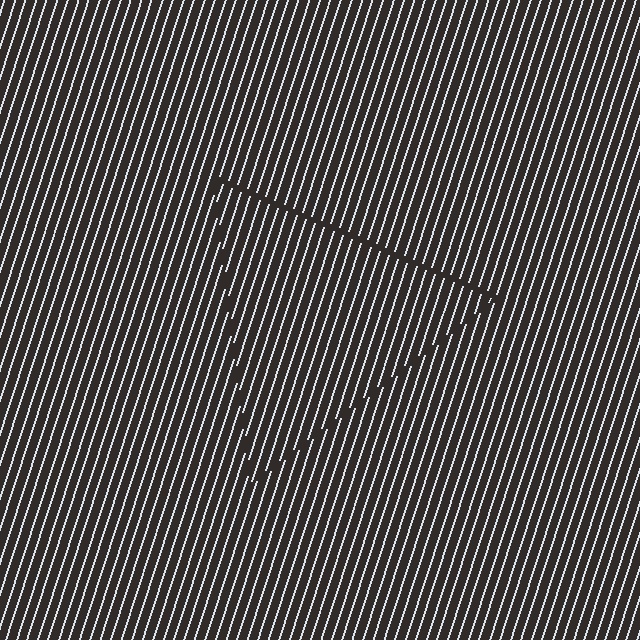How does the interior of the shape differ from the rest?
The interior of the shape contains the same grating, shifted by half a period — the contour is defined by the phase discontinuity where line-ends from the inner and outer gratings abut.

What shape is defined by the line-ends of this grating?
An illusory triangle. The interior of the shape contains the same grating, shifted by half a period — the contour is defined by the phase discontinuity where line-ends from the inner and outer gratings abut.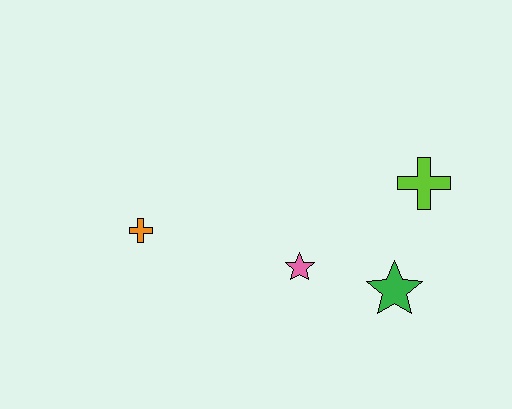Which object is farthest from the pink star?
The orange cross is farthest from the pink star.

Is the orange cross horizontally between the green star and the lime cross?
No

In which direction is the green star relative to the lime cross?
The green star is below the lime cross.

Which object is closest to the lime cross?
The green star is closest to the lime cross.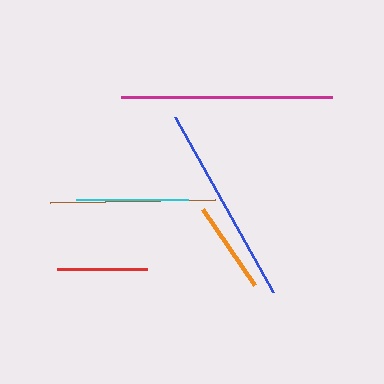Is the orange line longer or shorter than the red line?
The orange line is longer than the red line.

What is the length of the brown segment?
The brown segment is approximately 166 pixels long.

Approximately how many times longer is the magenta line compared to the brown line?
The magenta line is approximately 1.3 times the length of the brown line.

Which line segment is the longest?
The magenta line is the longest at approximately 211 pixels.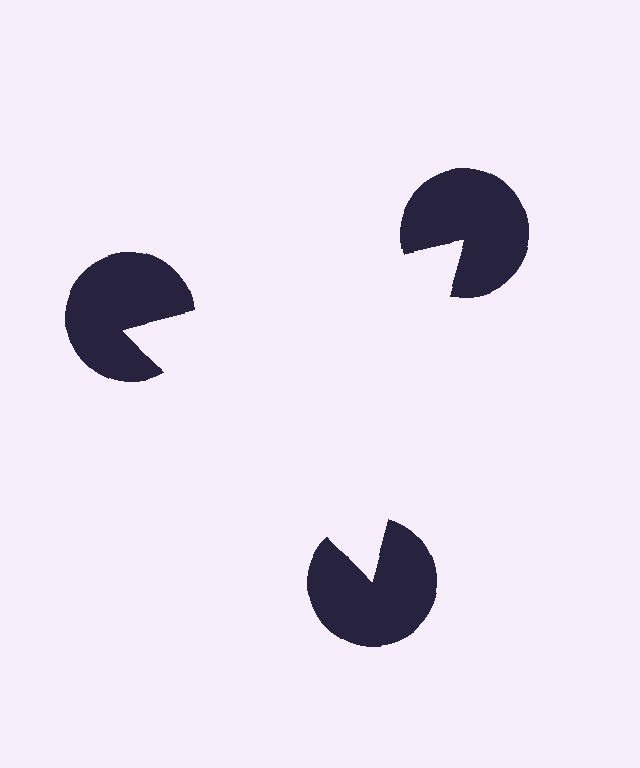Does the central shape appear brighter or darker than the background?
It typically appears slightly brighter than the background, even though no actual brightness change is drawn.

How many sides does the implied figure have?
3 sides.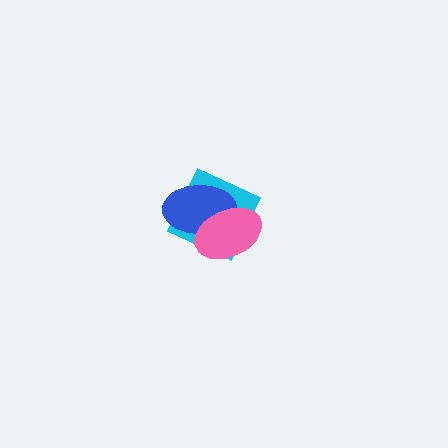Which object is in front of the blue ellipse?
The pink ellipse is in front of the blue ellipse.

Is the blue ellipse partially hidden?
Yes, it is partially covered by another shape.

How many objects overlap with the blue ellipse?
2 objects overlap with the blue ellipse.